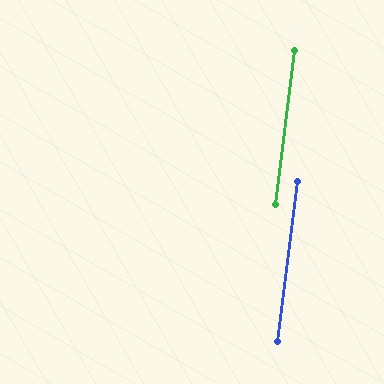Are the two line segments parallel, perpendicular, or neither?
Parallel — their directions differ by only 0.1°.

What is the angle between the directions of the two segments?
Approximately 0 degrees.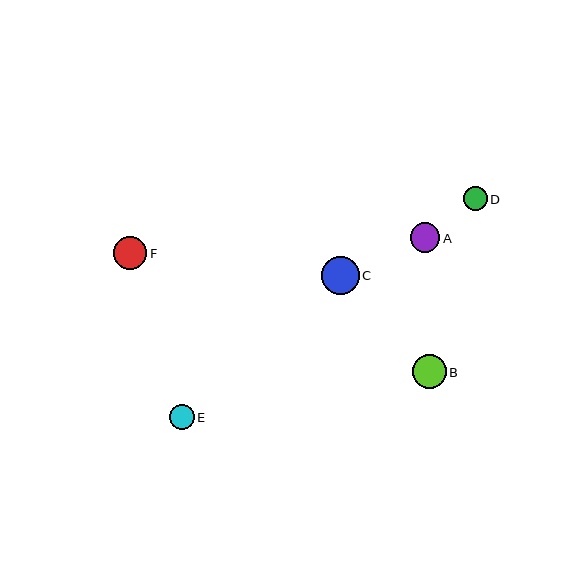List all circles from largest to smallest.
From largest to smallest: C, B, F, A, E, D.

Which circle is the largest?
Circle C is the largest with a size of approximately 38 pixels.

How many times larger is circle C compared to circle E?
Circle C is approximately 1.6 times the size of circle E.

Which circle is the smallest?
Circle D is the smallest with a size of approximately 24 pixels.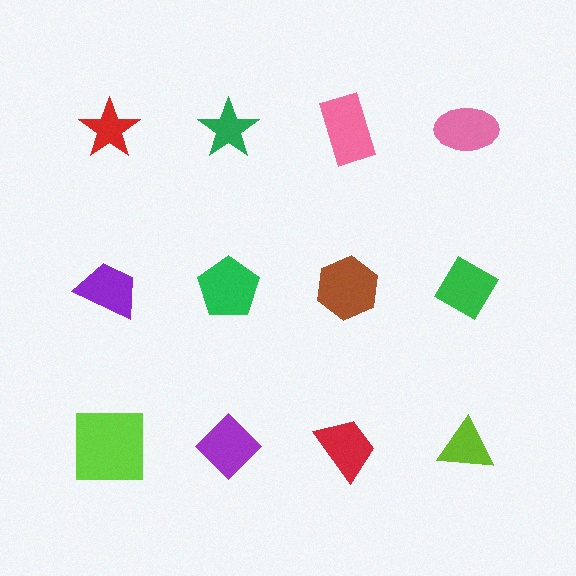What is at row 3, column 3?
A red trapezoid.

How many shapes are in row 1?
4 shapes.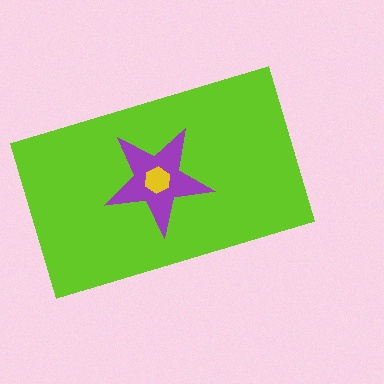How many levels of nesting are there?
3.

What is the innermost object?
The yellow hexagon.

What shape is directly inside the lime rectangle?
The purple star.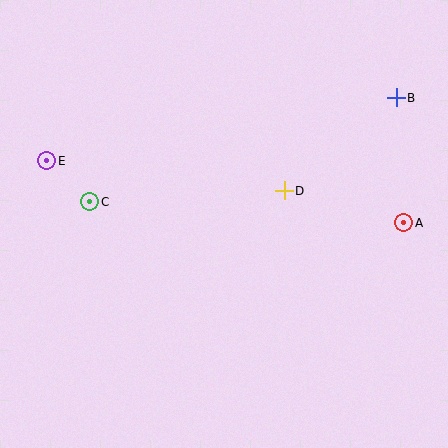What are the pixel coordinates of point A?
Point A is at (404, 223).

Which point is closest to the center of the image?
Point D at (284, 191) is closest to the center.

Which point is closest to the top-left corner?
Point E is closest to the top-left corner.